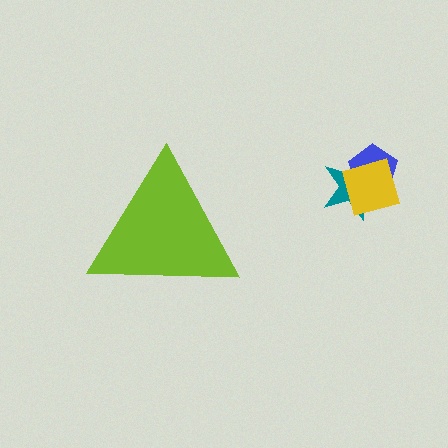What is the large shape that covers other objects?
A lime triangle.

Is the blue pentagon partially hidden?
No, the blue pentagon is fully visible.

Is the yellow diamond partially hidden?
No, the yellow diamond is fully visible.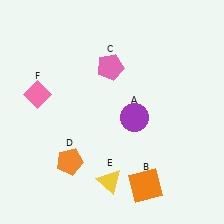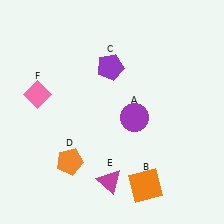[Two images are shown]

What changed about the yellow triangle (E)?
In Image 1, E is yellow. In Image 2, it changed to magenta.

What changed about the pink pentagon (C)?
In Image 1, C is pink. In Image 2, it changed to purple.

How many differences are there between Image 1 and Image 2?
There are 2 differences between the two images.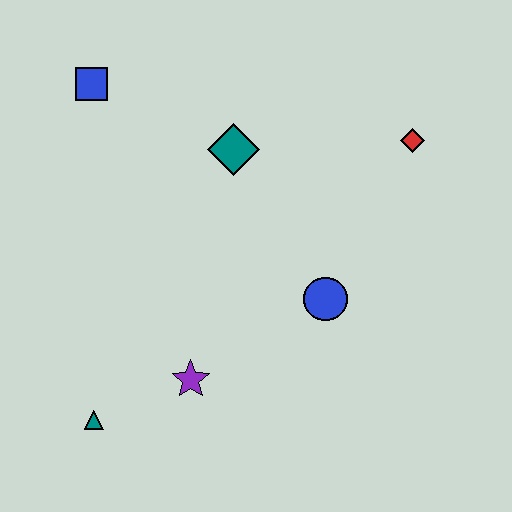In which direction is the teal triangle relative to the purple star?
The teal triangle is to the left of the purple star.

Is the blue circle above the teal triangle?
Yes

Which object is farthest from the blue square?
The teal triangle is farthest from the blue square.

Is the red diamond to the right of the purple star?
Yes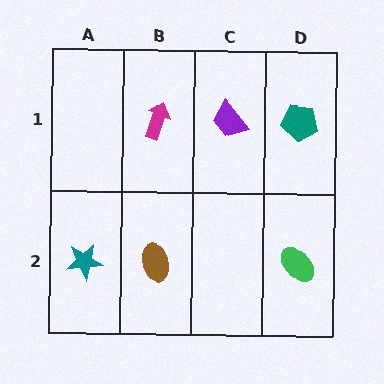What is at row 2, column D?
A green ellipse.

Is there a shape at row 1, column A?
No, that cell is empty.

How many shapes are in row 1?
3 shapes.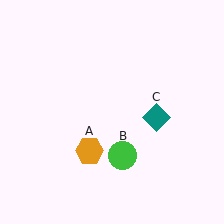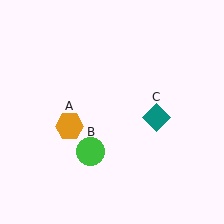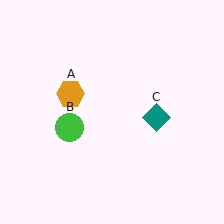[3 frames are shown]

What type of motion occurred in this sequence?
The orange hexagon (object A), green circle (object B) rotated clockwise around the center of the scene.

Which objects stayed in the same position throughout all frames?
Teal diamond (object C) remained stationary.